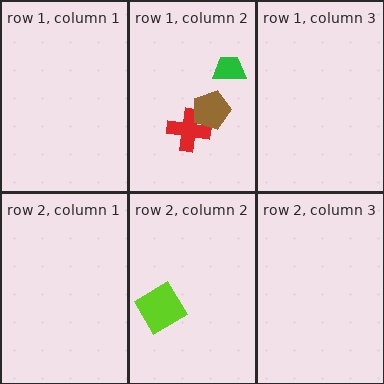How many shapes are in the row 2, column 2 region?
1.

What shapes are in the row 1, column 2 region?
The red cross, the brown pentagon, the green trapezoid.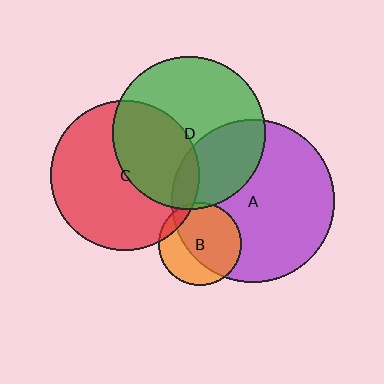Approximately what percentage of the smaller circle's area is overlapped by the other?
Approximately 40%.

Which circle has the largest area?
Circle A (purple).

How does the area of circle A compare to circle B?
Approximately 3.8 times.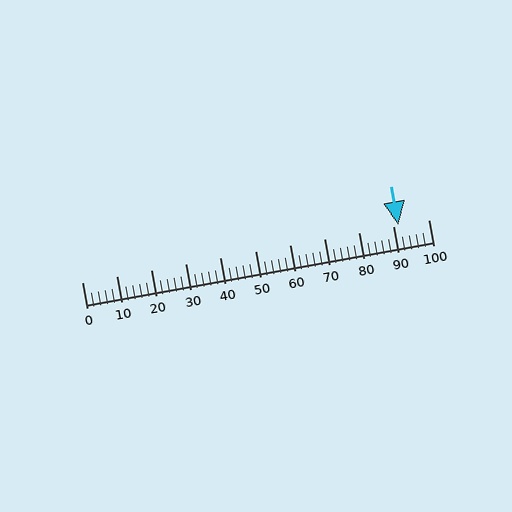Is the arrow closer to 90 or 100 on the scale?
The arrow is closer to 90.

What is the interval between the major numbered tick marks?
The major tick marks are spaced 10 units apart.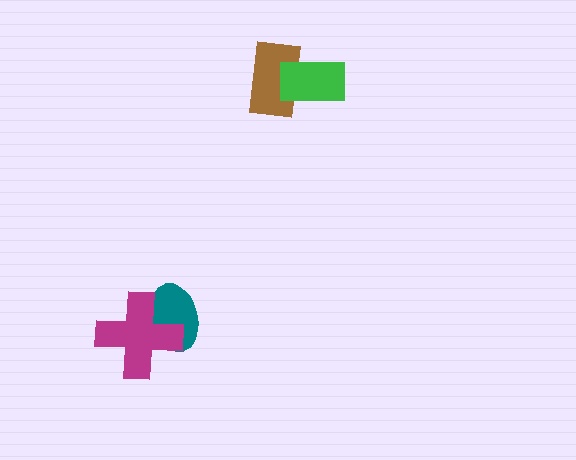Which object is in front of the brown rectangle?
The green rectangle is in front of the brown rectangle.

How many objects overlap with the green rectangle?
1 object overlaps with the green rectangle.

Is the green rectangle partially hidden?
No, no other shape covers it.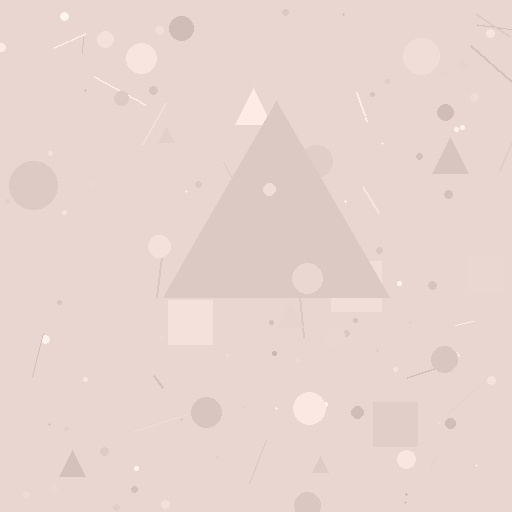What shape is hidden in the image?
A triangle is hidden in the image.